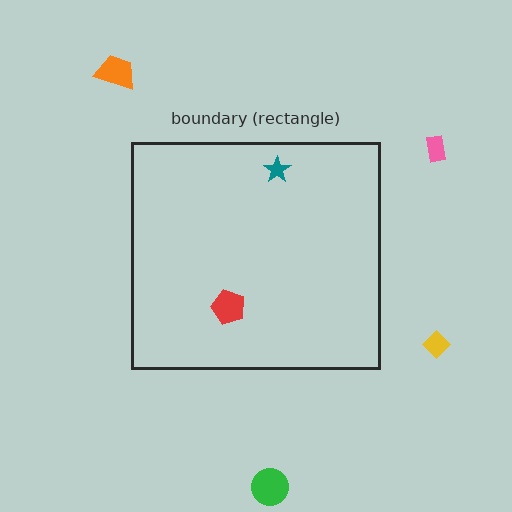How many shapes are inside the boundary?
2 inside, 4 outside.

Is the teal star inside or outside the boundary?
Inside.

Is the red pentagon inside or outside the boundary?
Inside.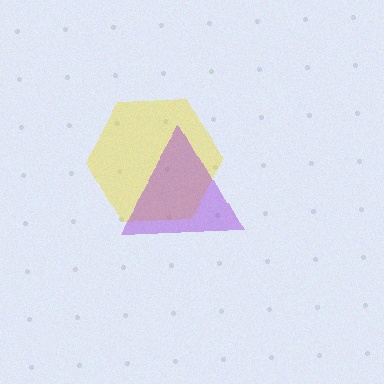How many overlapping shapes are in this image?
There are 2 overlapping shapes in the image.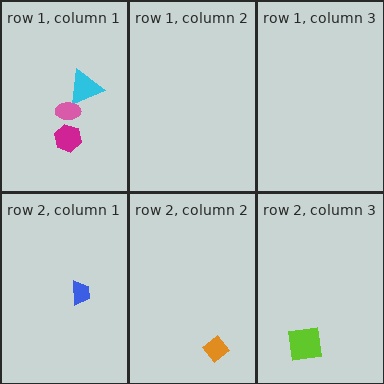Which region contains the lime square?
The row 2, column 3 region.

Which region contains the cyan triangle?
The row 1, column 1 region.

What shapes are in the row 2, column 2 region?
The orange diamond.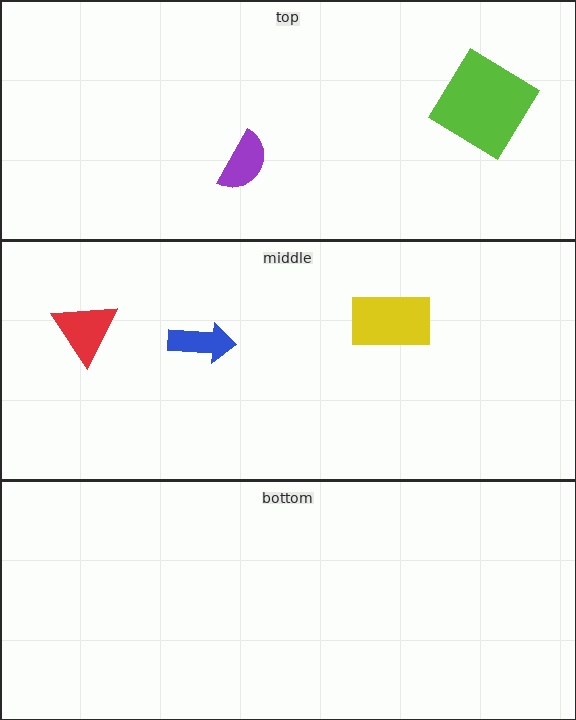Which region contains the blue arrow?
The middle region.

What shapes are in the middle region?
The blue arrow, the red triangle, the yellow rectangle.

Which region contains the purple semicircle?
The top region.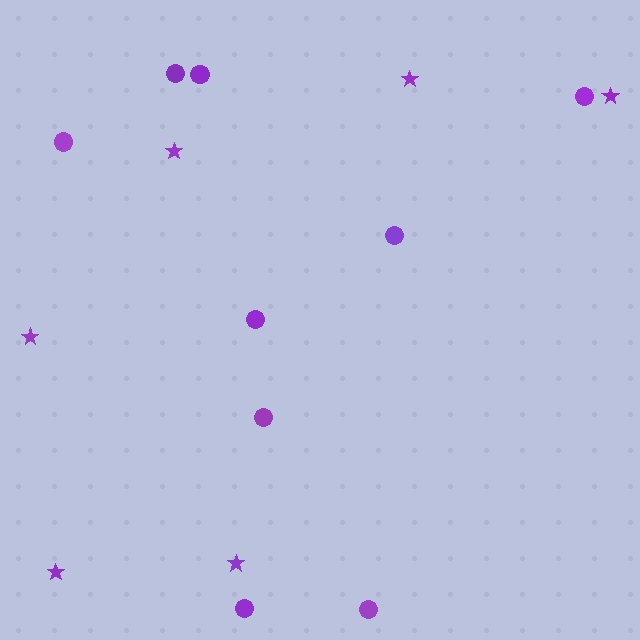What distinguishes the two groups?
There are 2 groups: one group of stars (6) and one group of circles (9).